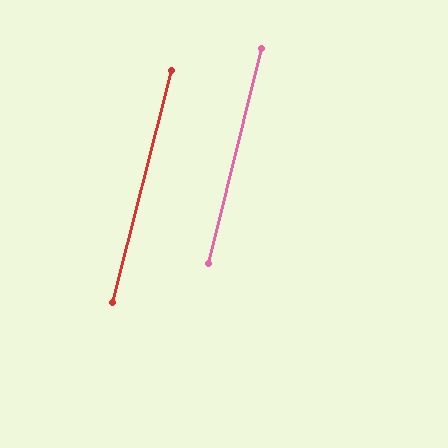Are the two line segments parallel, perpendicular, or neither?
Parallel — their directions differ by only 0.6°.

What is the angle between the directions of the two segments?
Approximately 1 degree.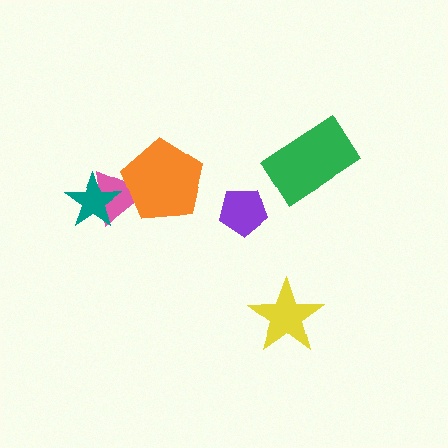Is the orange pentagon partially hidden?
No, no other shape covers it.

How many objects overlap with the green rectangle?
0 objects overlap with the green rectangle.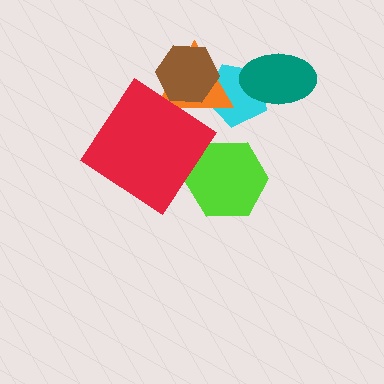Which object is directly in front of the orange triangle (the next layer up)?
The brown hexagon is directly in front of the orange triangle.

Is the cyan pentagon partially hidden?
Yes, it is partially covered by another shape.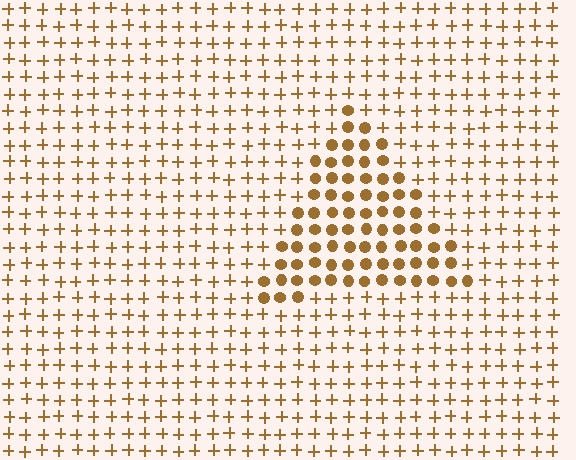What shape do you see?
I see a triangle.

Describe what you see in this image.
The image is filled with small brown elements arranged in a uniform grid. A triangle-shaped region contains circles, while the surrounding area contains plus signs. The boundary is defined purely by the change in element shape.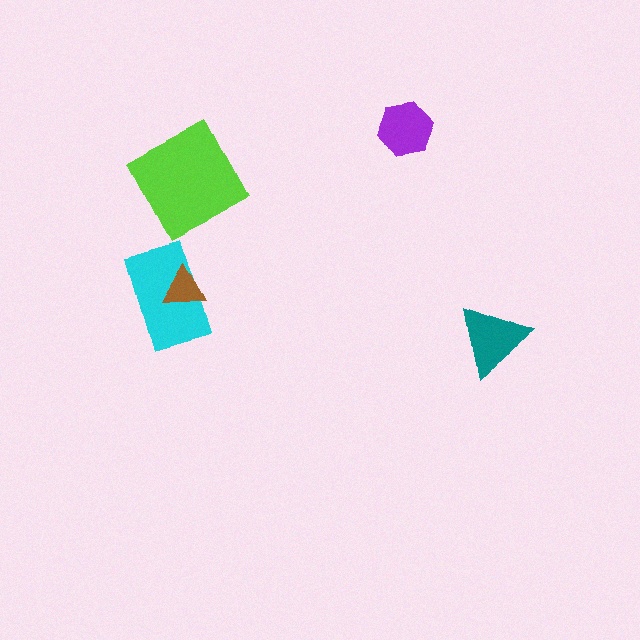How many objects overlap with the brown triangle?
1 object overlaps with the brown triangle.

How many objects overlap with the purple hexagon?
0 objects overlap with the purple hexagon.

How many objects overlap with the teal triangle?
0 objects overlap with the teal triangle.